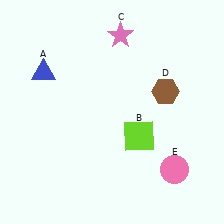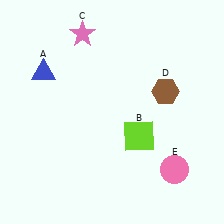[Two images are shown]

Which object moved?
The pink star (C) moved left.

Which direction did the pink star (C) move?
The pink star (C) moved left.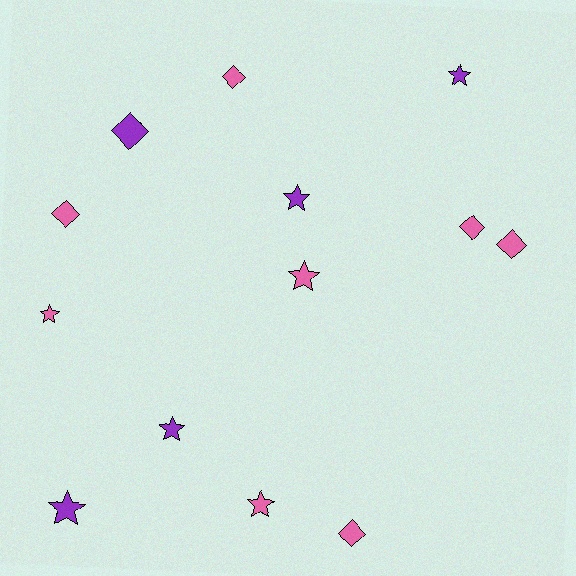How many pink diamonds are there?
There are 5 pink diamonds.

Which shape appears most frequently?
Star, with 7 objects.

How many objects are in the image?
There are 13 objects.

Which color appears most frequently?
Pink, with 8 objects.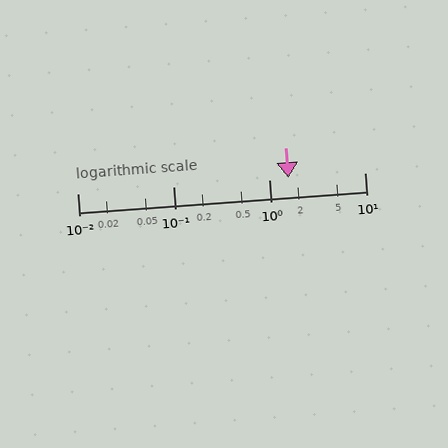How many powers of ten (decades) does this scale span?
The scale spans 3 decades, from 0.01 to 10.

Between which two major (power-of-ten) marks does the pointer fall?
The pointer is between 1 and 10.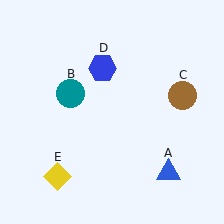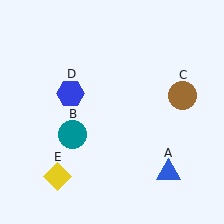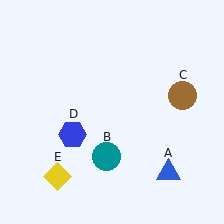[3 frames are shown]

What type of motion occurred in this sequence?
The teal circle (object B), blue hexagon (object D) rotated counterclockwise around the center of the scene.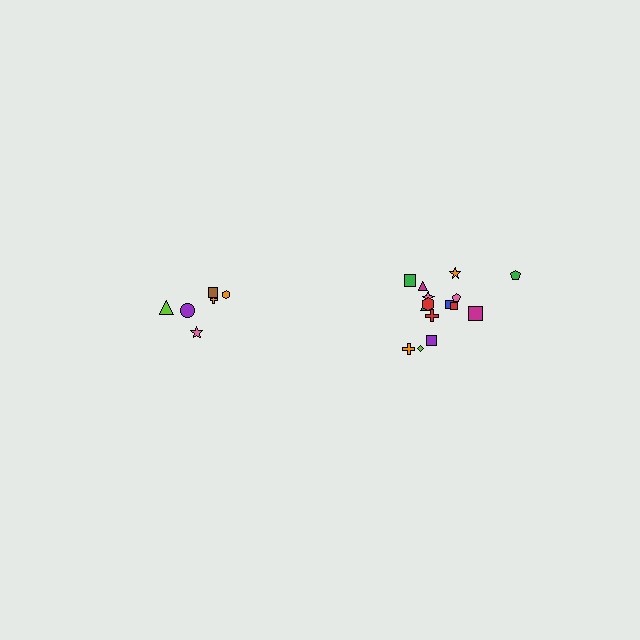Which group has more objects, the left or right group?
The right group.